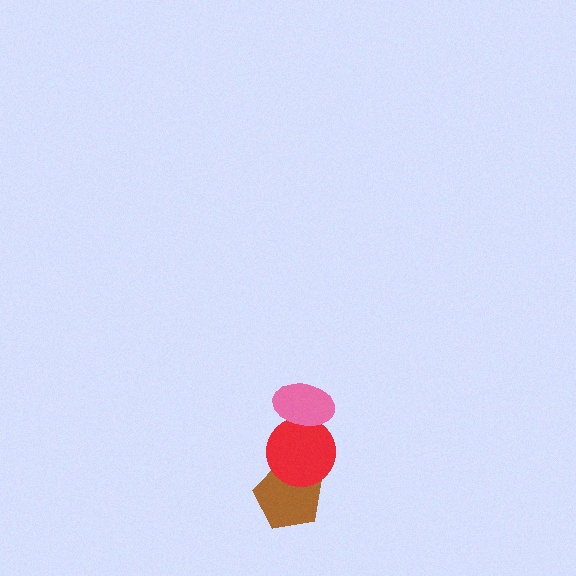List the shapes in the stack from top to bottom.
From top to bottom: the pink ellipse, the red circle, the brown pentagon.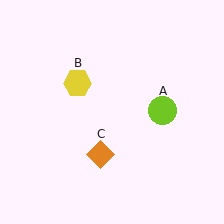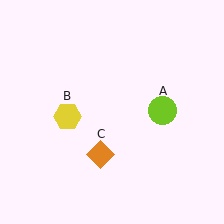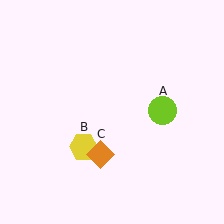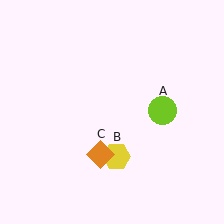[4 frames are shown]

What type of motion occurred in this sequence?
The yellow hexagon (object B) rotated counterclockwise around the center of the scene.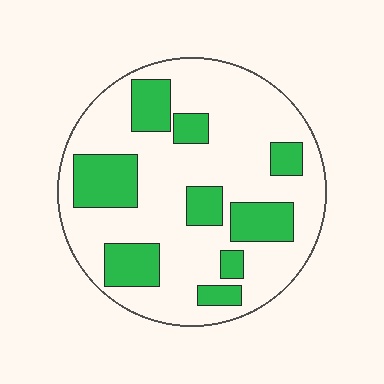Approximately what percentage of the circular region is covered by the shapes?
Approximately 30%.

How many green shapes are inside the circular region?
9.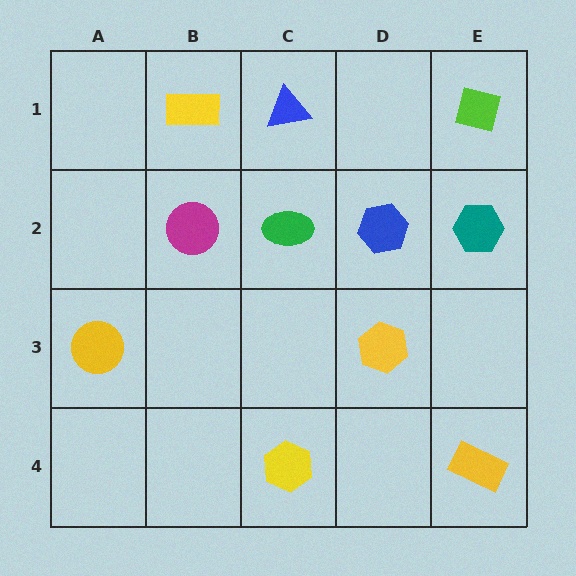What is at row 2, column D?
A blue hexagon.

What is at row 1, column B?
A yellow rectangle.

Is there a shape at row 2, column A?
No, that cell is empty.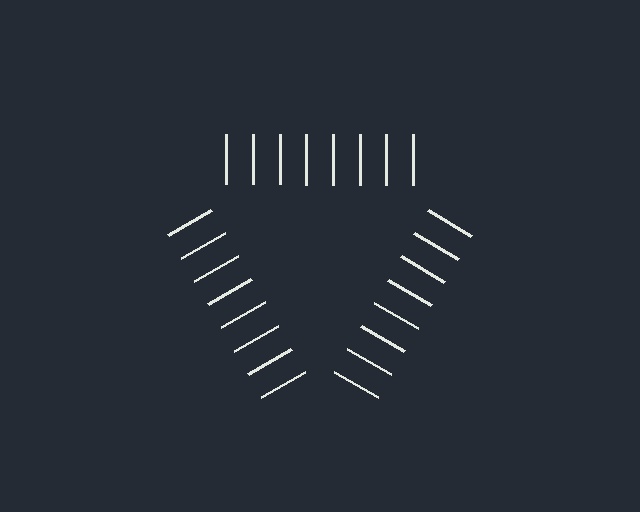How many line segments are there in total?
24 — 8 along each of the 3 edges.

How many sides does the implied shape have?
3 sides — the line-ends trace a triangle.